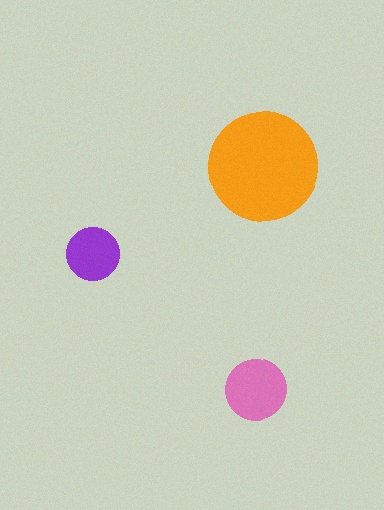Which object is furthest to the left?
The purple circle is leftmost.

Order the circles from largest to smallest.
the orange one, the pink one, the purple one.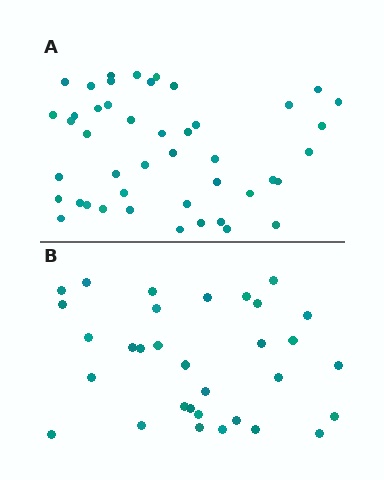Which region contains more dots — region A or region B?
Region A (the top region) has more dots.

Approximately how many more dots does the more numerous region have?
Region A has approximately 15 more dots than region B.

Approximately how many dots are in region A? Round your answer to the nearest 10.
About 40 dots. (The exact count is 45, which rounds to 40.)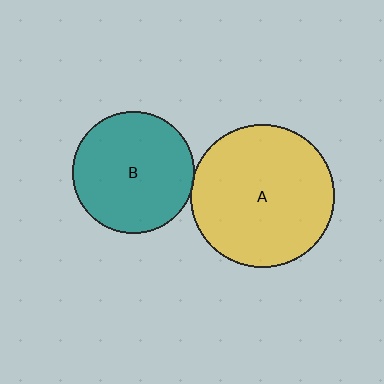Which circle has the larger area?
Circle A (yellow).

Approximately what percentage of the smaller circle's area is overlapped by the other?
Approximately 5%.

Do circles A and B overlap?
Yes.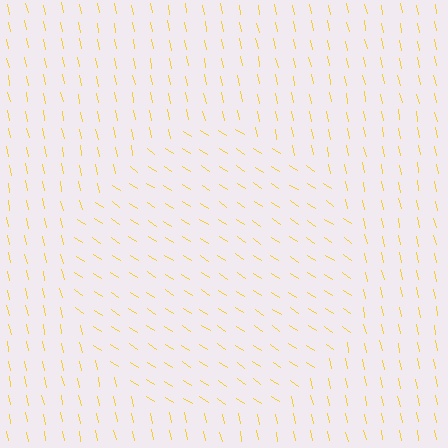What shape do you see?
I see a circle.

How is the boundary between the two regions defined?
The boundary is defined purely by a change in line orientation (approximately 45 degrees difference). All lines are the same color and thickness.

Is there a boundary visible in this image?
Yes, there is a texture boundary formed by a change in line orientation.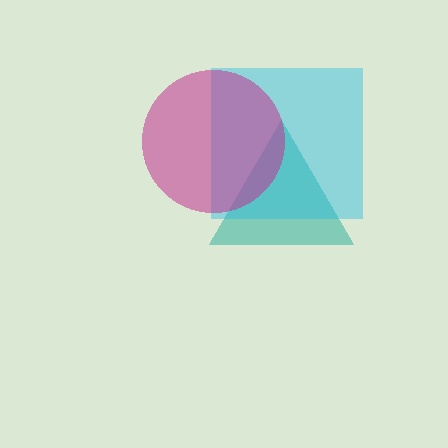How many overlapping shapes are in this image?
There are 3 overlapping shapes in the image.